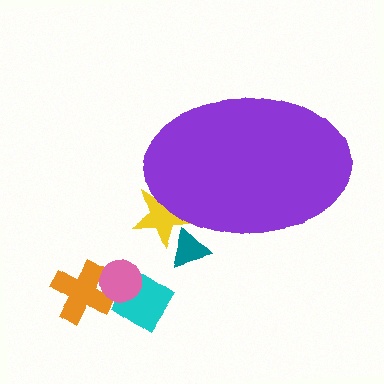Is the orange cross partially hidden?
No, the orange cross is fully visible.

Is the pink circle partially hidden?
No, the pink circle is fully visible.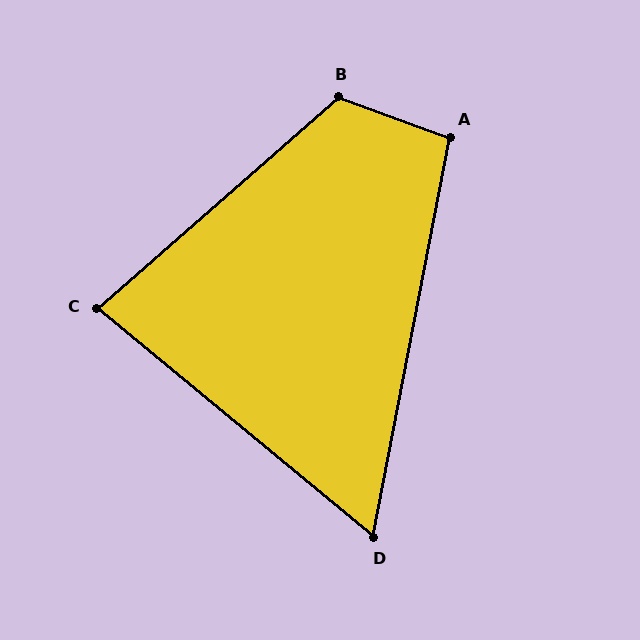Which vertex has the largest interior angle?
B, at approximately 119 degrees.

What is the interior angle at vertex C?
Approximately 81 degrees (acute).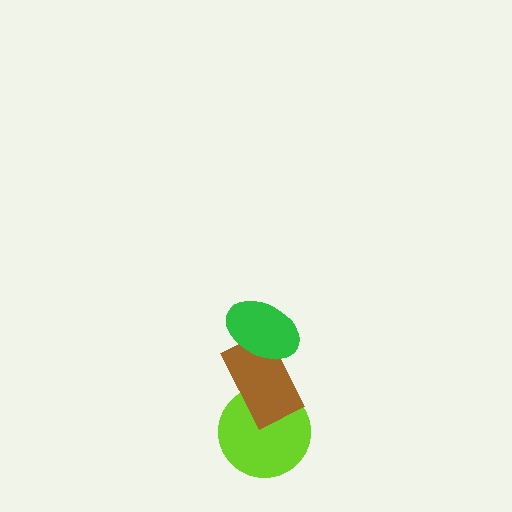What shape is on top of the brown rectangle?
The green ellipse is on top of the brown rectangle.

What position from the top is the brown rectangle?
The brown rectangle is 2nd from the top.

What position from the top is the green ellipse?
The green ellipse is 1st from the top.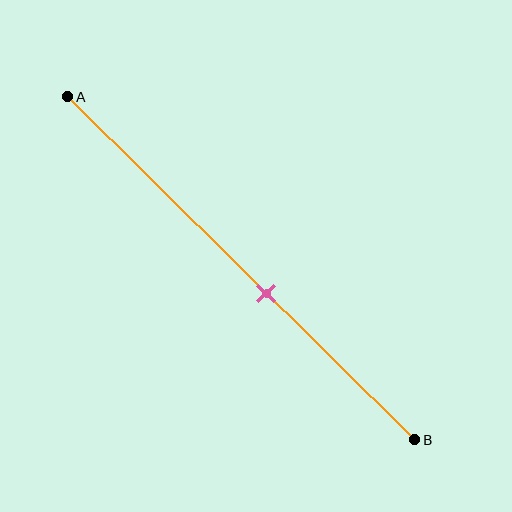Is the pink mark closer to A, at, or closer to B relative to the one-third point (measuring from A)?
The pink mark is closer to point B than the one-third point of segment AB.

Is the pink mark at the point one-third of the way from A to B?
No, the mark is at about 55% from A, not at the 33% one-third point.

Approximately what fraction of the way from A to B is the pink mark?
The pink mark is approximately 55% of the way from A to B.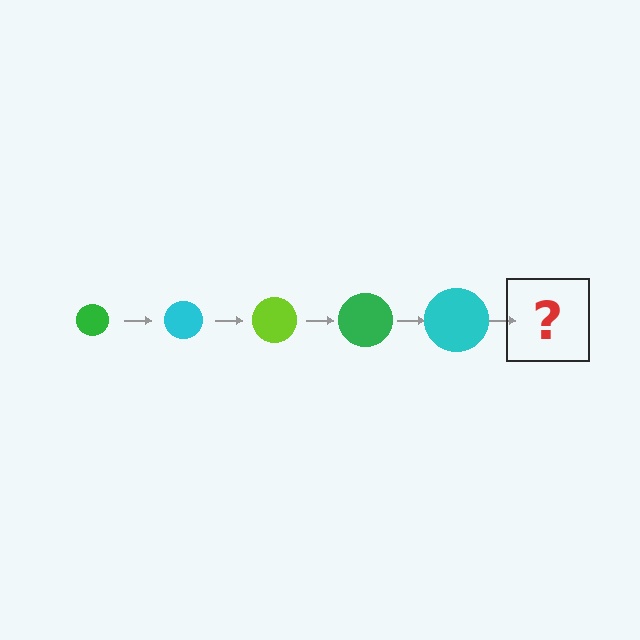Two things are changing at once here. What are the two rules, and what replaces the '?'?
The two rules are that the circle grows larger each step and the color cycles through green, cyan, and lime. The '?' should be a lime circle, larger than the previous one.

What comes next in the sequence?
The next element should be a lime circle, larger than the previous one.